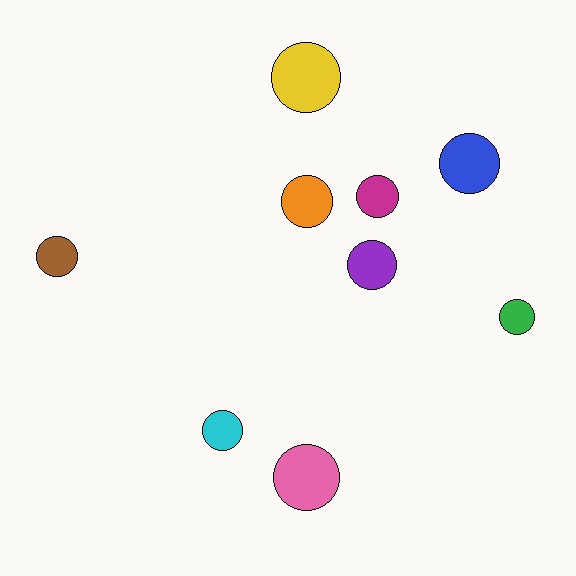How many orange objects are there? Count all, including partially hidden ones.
There is 1 orange object.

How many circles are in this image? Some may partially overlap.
There are 9 circles.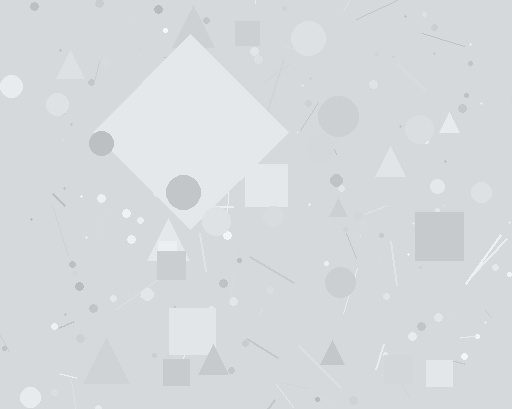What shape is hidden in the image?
A diamond is hidden in the image.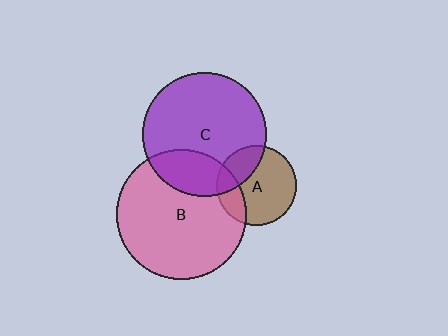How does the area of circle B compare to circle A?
Approximately 2.6 times.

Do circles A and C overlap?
Yes.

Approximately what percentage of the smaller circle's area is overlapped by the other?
Approximately 30%.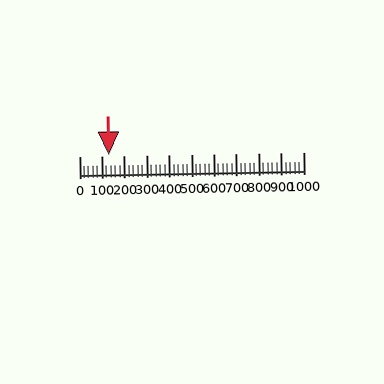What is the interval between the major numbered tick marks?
The major tick marks are spaced 100 units apart.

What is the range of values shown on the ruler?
The ruler shows values from 0 to 1000.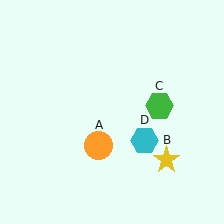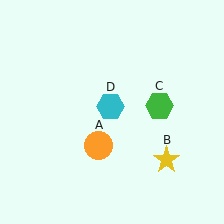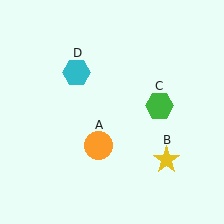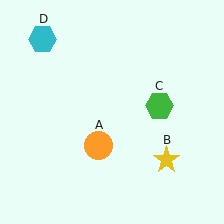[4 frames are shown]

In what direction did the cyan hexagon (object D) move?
The cyan hexagon (object D) moved up and to the left.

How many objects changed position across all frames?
1 object changed position: cyan hexagon (object D).